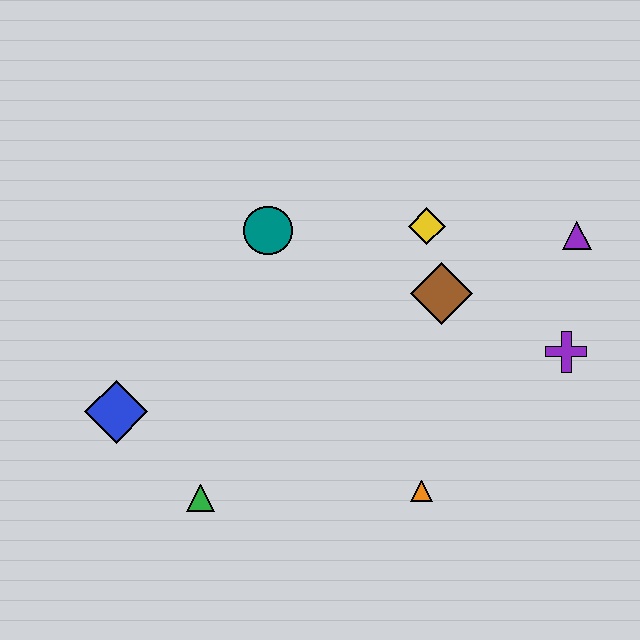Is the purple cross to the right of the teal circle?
Yes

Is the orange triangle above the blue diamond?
No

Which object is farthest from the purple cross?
The blue diamond is farthest from the purple cross.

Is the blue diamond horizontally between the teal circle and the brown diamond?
No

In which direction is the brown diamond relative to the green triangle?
The brown diamond is to the right of the green triangle.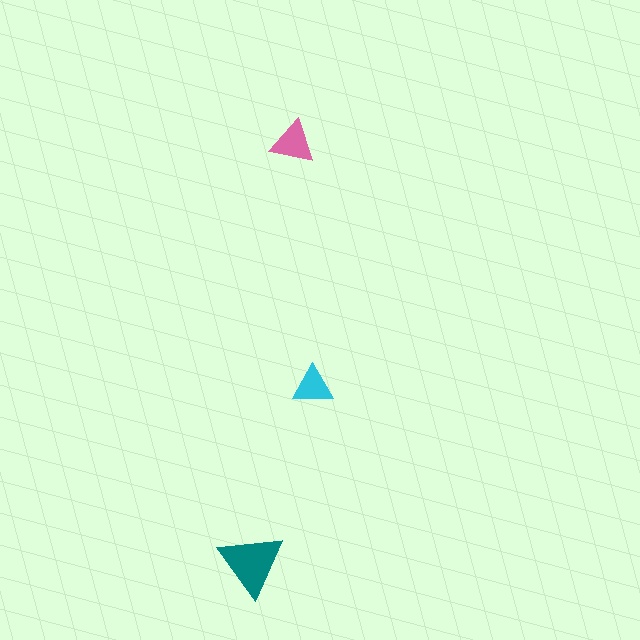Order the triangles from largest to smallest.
the teal one, the pink one, the cyan one.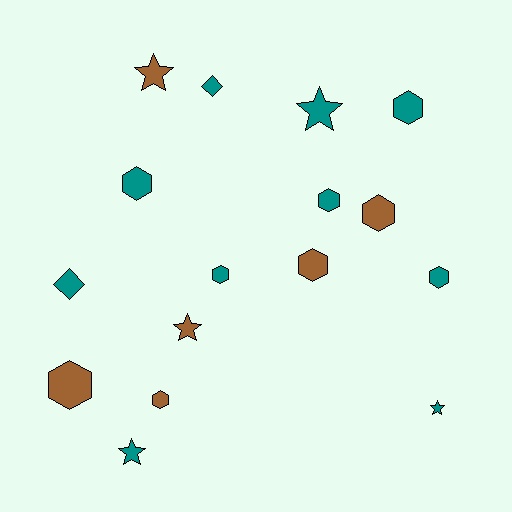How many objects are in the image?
There are 16 objects.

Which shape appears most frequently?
Hexagon, with 9 objects.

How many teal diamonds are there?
There are 2 teal diamonds.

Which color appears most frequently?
Teal, with 10 objects.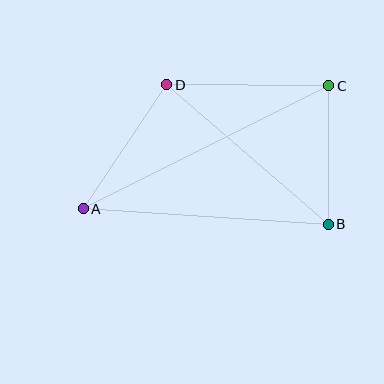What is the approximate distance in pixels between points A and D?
The distance between A and D is approximately 149 pixels.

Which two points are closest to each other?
Points B and C are closest to each other.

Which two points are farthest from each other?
Points A and C are farthest from each other.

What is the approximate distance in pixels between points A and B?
The distance between A and B is approximately 246 pixels.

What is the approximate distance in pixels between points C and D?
The distance between C and D is approximately 162 pixels.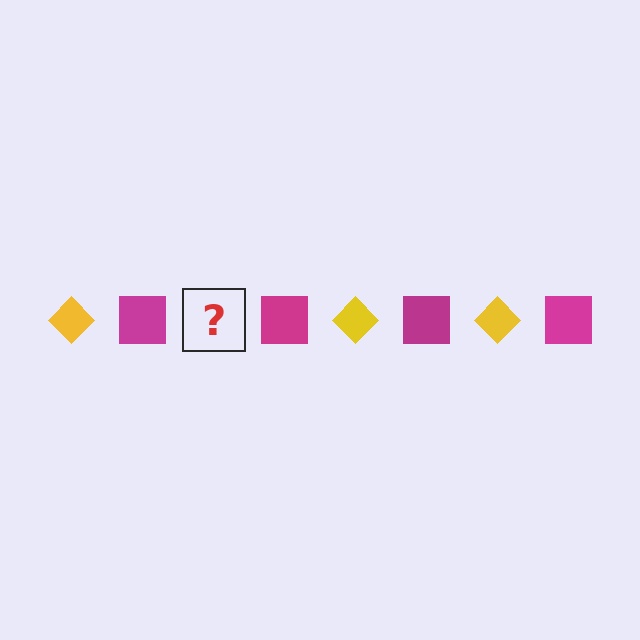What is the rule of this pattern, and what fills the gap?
The rule is that the pattern alternates between yellow diamond and magenta square. The gap should be filled with a yellow diamond.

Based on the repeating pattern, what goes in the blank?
The blank should be a yellow diamond.